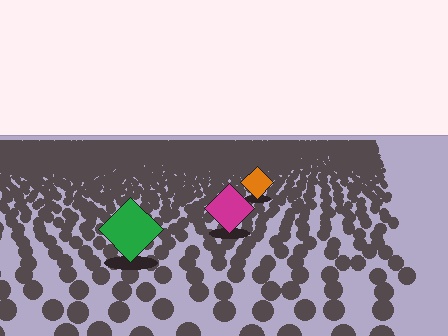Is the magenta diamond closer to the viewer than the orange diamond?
Yes. The magenta diamond is closer — you can tell from the texture gradient: the ground texture is coarser near it.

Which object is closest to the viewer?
The green diamond is closest. The texture marks near it are larger and more spread out.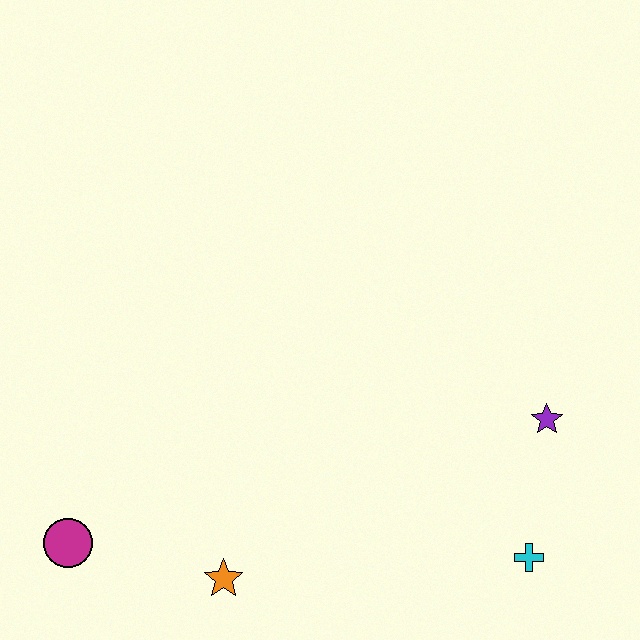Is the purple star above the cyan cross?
Yes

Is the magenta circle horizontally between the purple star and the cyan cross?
No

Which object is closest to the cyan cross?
The purple star is closest to the cyan cross.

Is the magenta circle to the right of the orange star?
No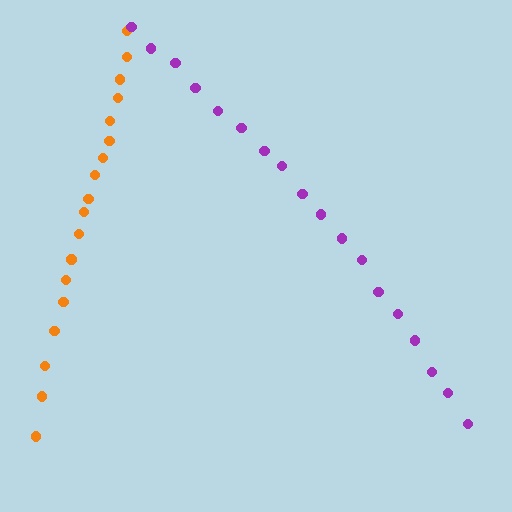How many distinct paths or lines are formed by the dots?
There are 2 distinct paths.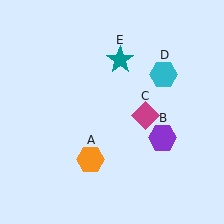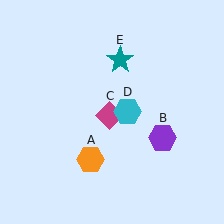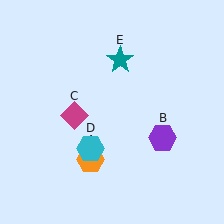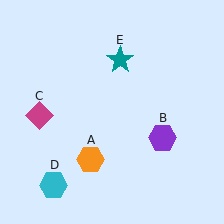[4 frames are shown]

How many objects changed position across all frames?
2 objects changed position: magenta diamond (object C), cyan hexagon (object D).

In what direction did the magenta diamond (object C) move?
The magenta diamond (object C) moved left.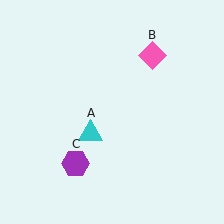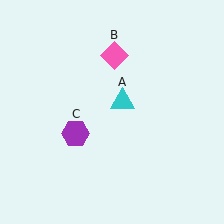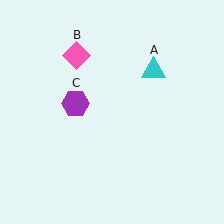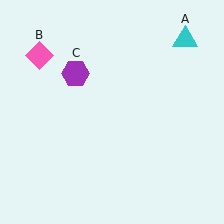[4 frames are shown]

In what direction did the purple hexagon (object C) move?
The purple hexagon (object C) moved up.